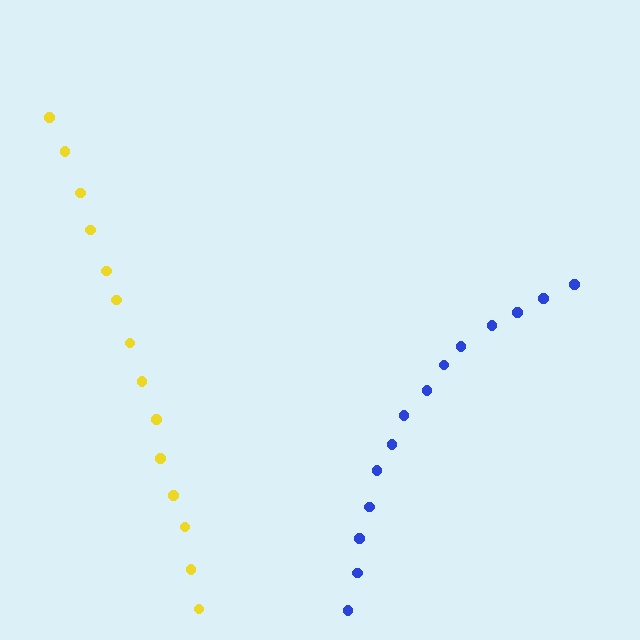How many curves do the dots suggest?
There are 2 distinct paths.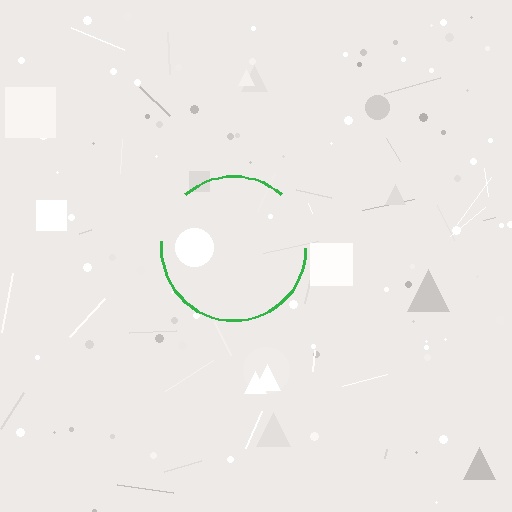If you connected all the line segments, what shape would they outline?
They would outline a circle.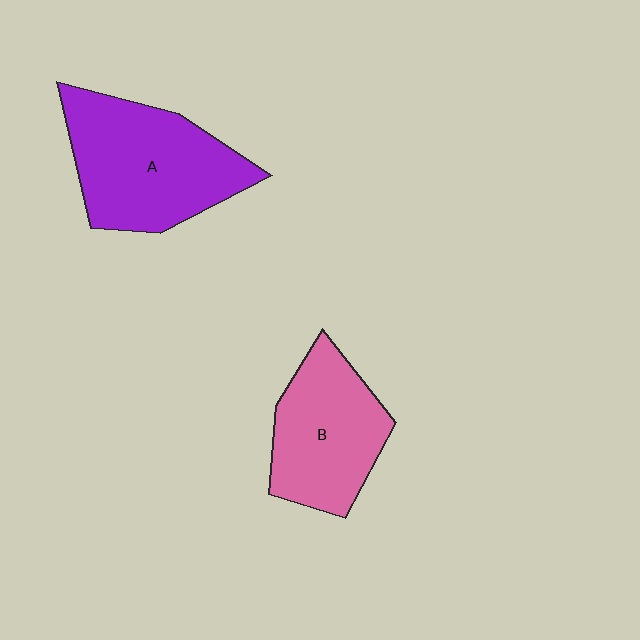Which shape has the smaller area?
Shape B (pink).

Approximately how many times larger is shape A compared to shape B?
Approximately 1.3 times.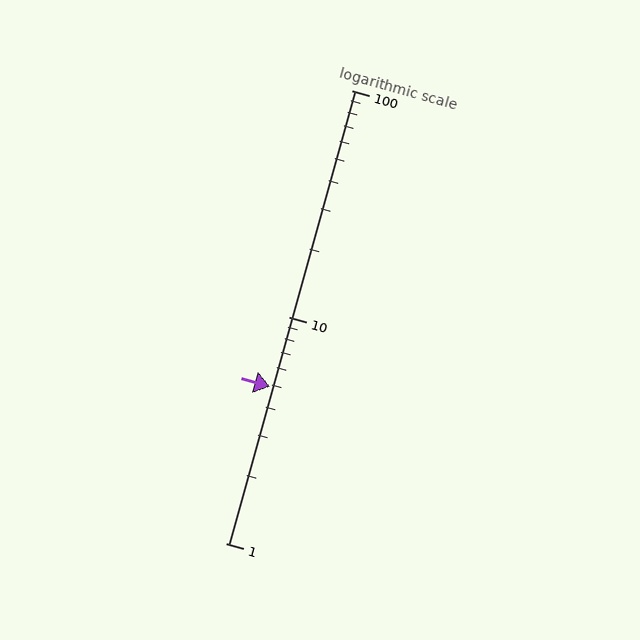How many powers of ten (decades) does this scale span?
The scale spans 2 decades, from 1 to 100.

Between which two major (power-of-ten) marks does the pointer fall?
The pointer is between 1 and 10.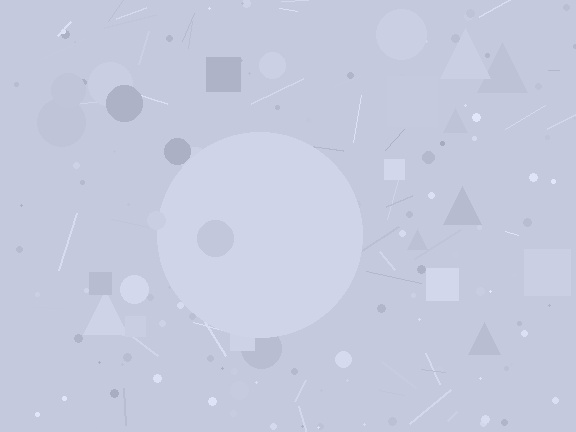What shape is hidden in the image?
A circle is hidden in the image.